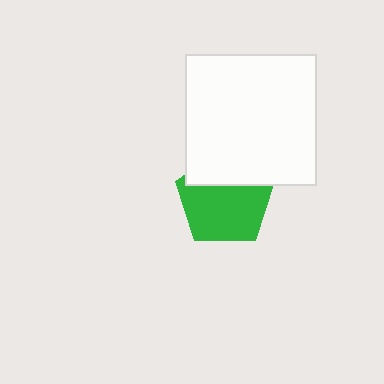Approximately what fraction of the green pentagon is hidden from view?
Roughly 32% of the green pentagon is hidden behind the white square.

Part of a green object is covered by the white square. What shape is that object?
It is a pentagon.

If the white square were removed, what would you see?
You would see the complete green pentagon.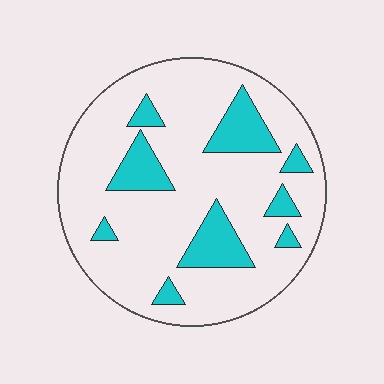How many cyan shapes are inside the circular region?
9.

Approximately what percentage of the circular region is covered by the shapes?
Approximately 20%.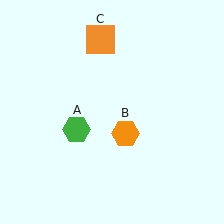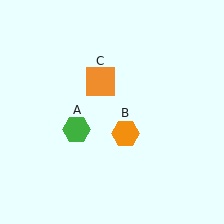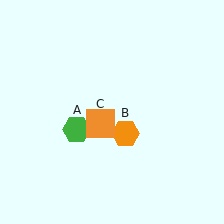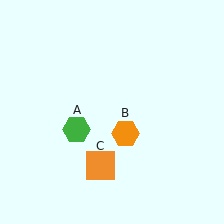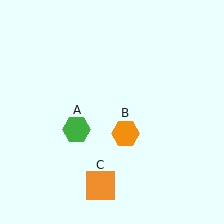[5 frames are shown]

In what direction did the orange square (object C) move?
The orange square (object C) moved down.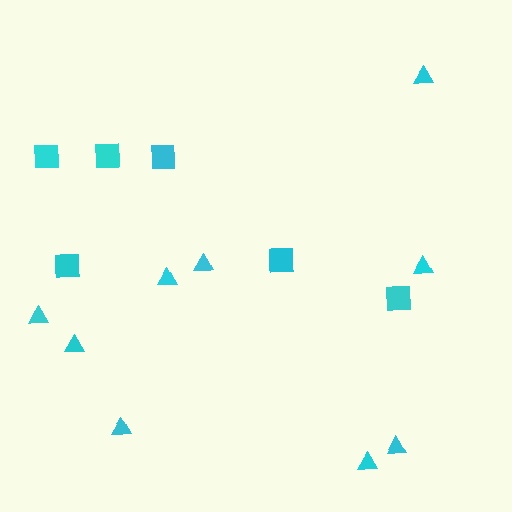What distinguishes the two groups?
There are 2 groups: one group of triangles (9) and one group of squares (6).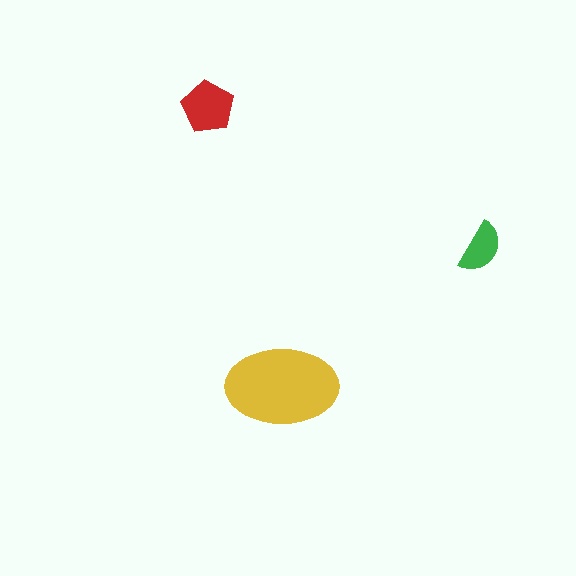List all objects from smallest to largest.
The green semicircle, the red pentagon, the yellow ellipse.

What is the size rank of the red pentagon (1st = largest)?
2nd.